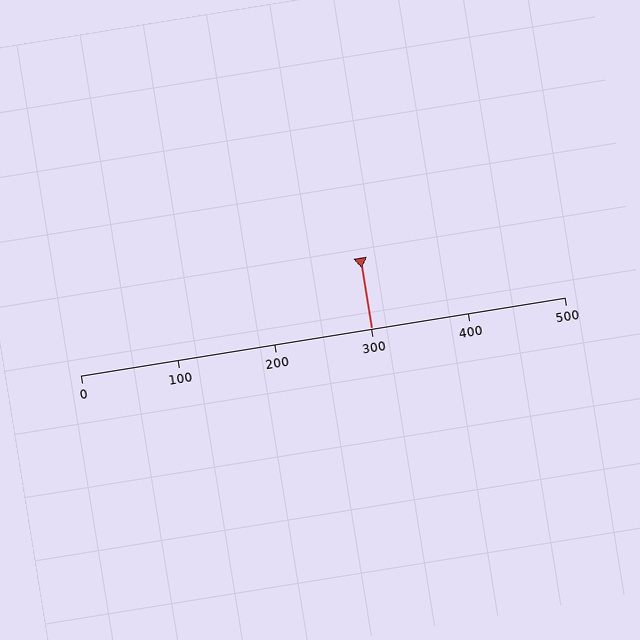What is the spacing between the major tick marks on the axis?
The major ticks are spaced 100 apart.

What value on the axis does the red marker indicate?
The marker indicates approximately 300.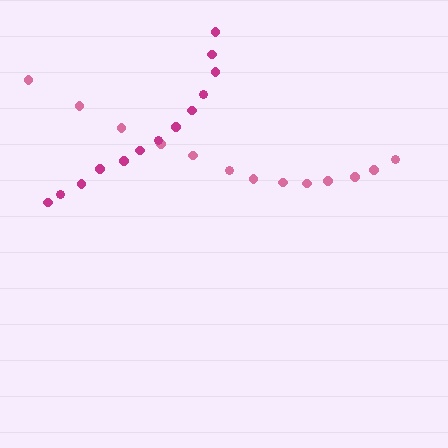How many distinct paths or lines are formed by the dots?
There are 2 distinct paths.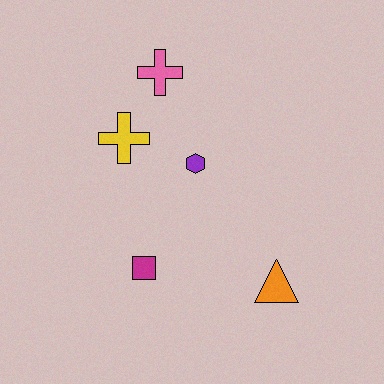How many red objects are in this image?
There are no red objects.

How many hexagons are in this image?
There is 1 hexagon.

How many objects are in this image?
There are 5 objects.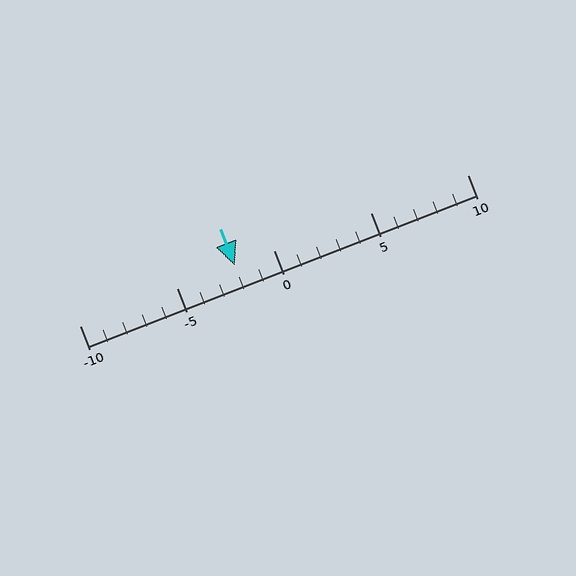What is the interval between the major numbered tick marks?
The major tick marks are spaced 5 units apart.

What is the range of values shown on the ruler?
The ruler shows values from -10 to 10.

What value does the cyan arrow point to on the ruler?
The cyan arrow points to approximately -2.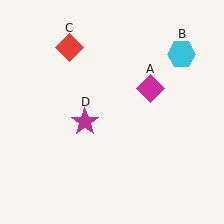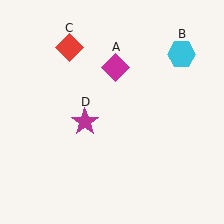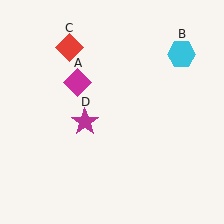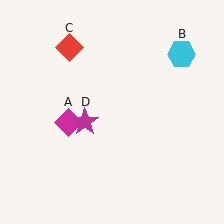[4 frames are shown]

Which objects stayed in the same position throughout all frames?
Cyan hexagon (object B) and red diamond (object C) and magenta star (object D) remained stationary.